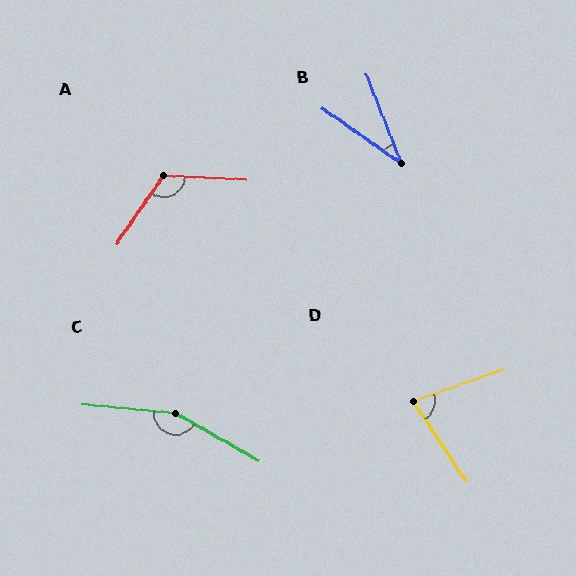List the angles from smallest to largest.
B (33°), D (76°), A (122°), C (156°).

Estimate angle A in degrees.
Approximately 122 degrees.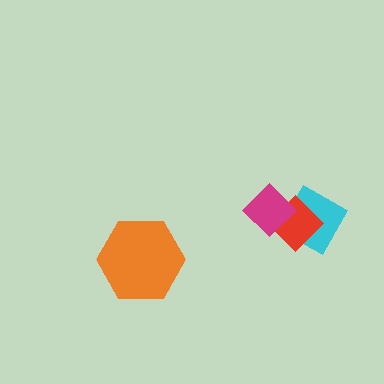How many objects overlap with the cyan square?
2 objects overlap with the cyan square.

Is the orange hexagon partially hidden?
No, no other shape covers it.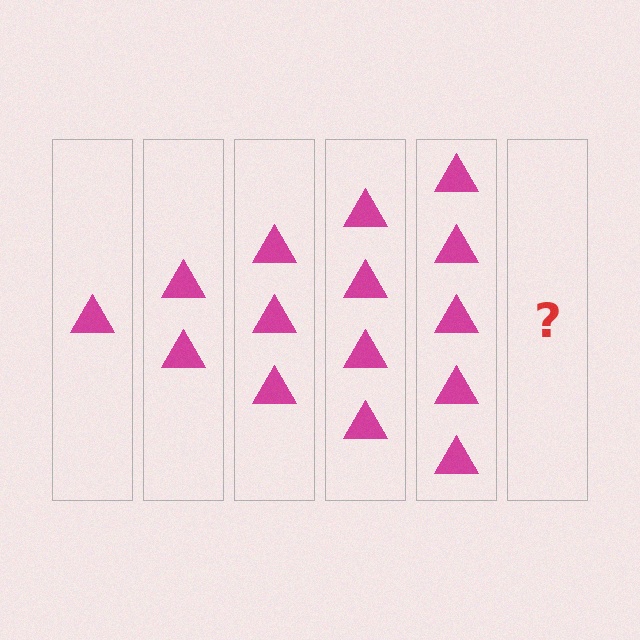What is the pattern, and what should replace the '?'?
The pattern is that each step adds one more triangle. The '?' should be 6 triangles.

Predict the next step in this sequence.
The next step is 6 triangles.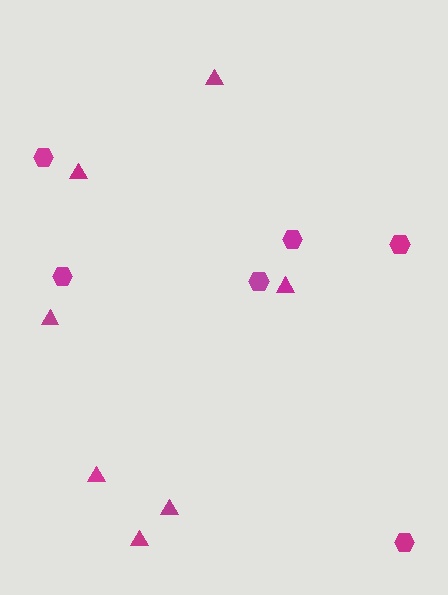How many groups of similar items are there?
There are 2 groups: one group of hexagons (6) and one group of triangles (7).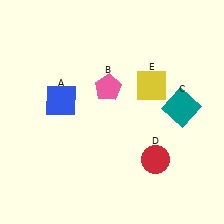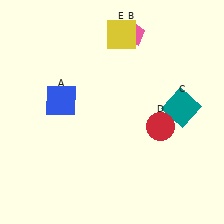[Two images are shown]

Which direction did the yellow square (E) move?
The yellow square (E) moved up.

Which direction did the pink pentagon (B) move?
The pink pentagon (B) moved up.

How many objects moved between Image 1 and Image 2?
3 objects moved between the two images.